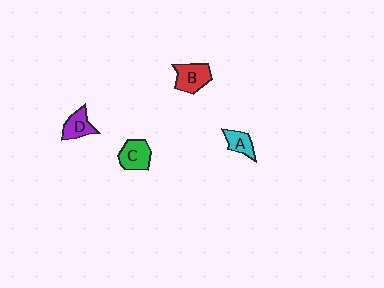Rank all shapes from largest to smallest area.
From largest to smallest: B (red), C (green), D (purple), A (cyan).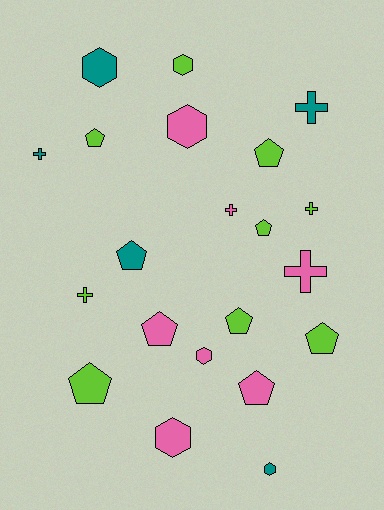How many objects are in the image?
There are 21 objects.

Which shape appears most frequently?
Pentagon, with 9 objects.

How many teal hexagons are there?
There are 2 teal hexagons.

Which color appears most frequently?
Lime, with 9 objects.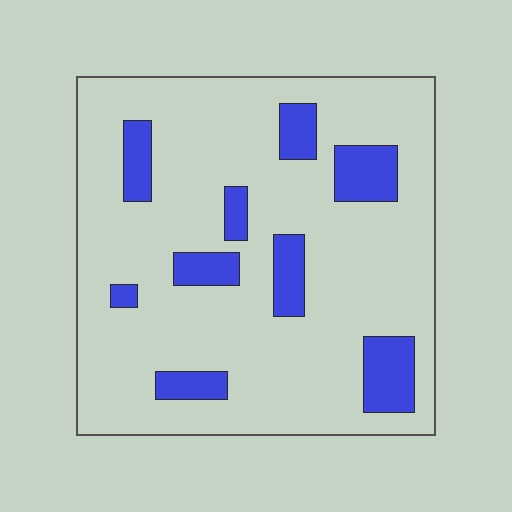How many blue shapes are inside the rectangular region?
9.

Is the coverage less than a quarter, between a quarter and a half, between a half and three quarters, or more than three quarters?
Less than a quarter.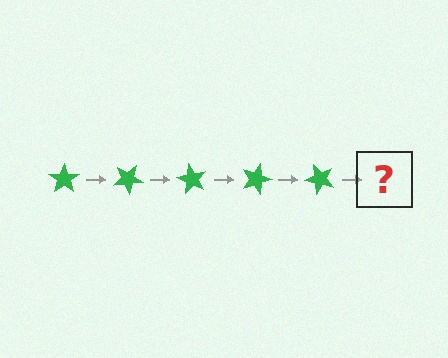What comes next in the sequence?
The next element should be a green star rotated 150 degrees.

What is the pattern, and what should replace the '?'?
The pattern is that the star rotates 30 degrees each step. The '?' should be a green star rotated 150 degrees.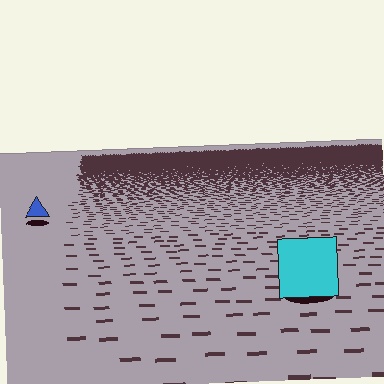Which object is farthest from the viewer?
The blue triangle is farthest from the viewer. It appears smaller and the ground texture around it is denser.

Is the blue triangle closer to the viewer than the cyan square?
No. The cyan square is closer — you can tell from the texture gradient: the ground texture is coarser near it.